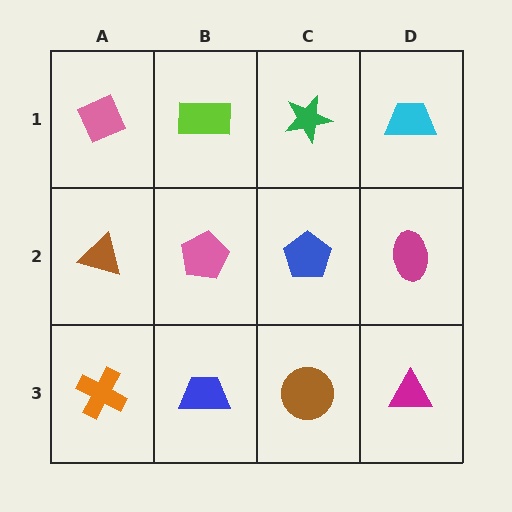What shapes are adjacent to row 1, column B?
A pink pentagon (row 2, column B), a pink diamond (row 1, column A), a green star (row 1, column C).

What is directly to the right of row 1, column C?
A cyan trapezoid.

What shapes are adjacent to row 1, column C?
A blue pentagon (row 2, column C), a lime rectangle (row 1, column B), a cyan trapezoid (row 1, column D).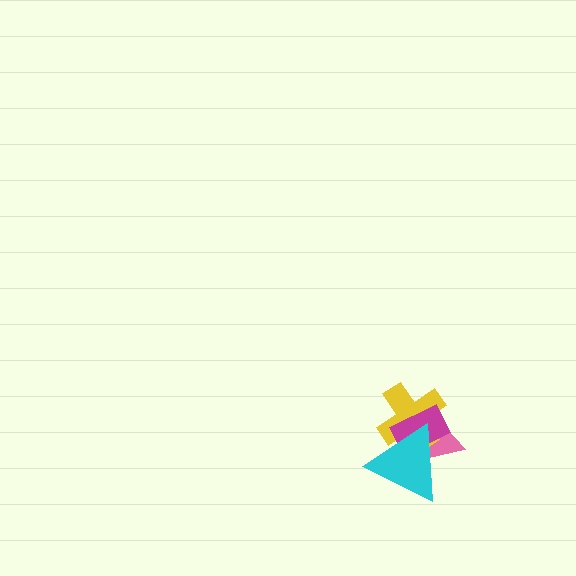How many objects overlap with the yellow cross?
3 objects overlap with the yellow cross.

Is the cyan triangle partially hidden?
No, no other shape covers it.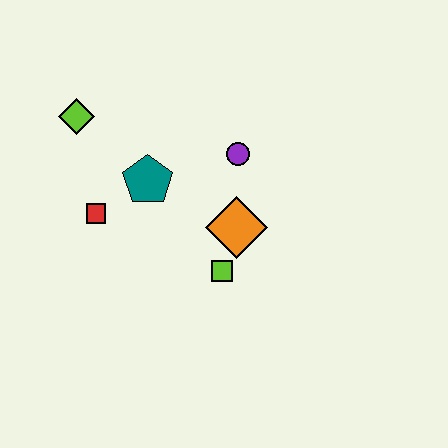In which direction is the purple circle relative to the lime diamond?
The purple circle is to the right of the lime diamond.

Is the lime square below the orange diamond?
Yes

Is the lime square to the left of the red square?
No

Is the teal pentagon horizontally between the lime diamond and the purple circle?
Yes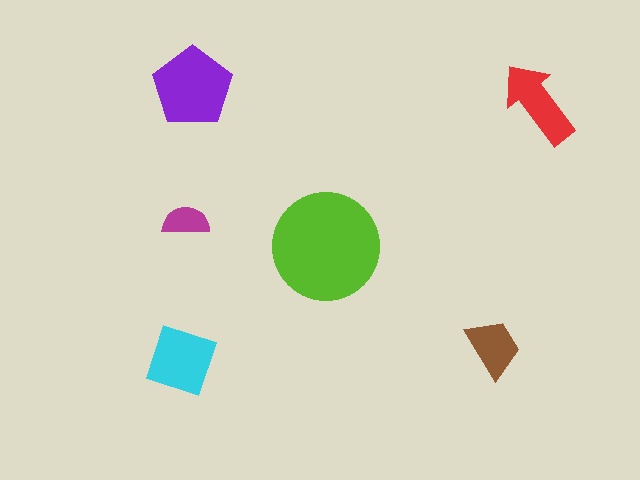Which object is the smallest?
The magenta semicircle.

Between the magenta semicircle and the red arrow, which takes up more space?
The red arrow.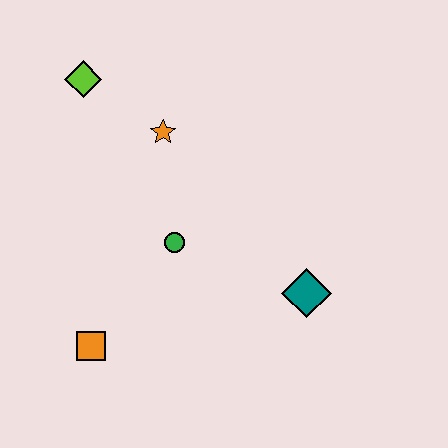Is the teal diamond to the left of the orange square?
No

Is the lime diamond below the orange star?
No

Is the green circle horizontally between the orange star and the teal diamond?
Yes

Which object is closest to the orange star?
The lime diamond is closest to the orange star.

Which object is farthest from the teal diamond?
The lime diamond is farthest from the teal diamond.